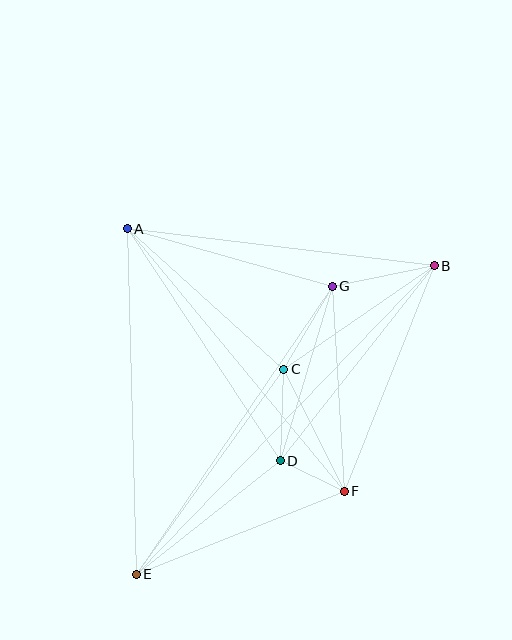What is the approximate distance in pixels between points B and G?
The distance between B and G is approximately 104 pixels.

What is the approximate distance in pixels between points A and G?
The distance between A and G is approximately 213 pixels.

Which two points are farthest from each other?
Points B and E are farthest from each other.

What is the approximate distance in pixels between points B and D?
The distance between B and D is approximately 248 pixels.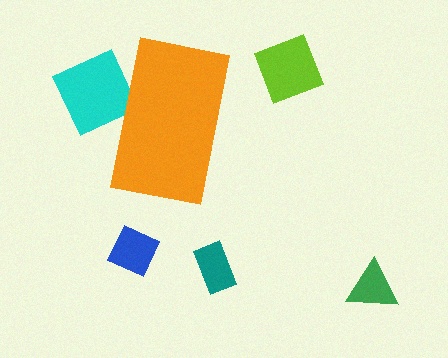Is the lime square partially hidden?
No, the lime square is fully visible.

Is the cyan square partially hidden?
Yes, the cyan square is partially hidden behind the orange rectangle.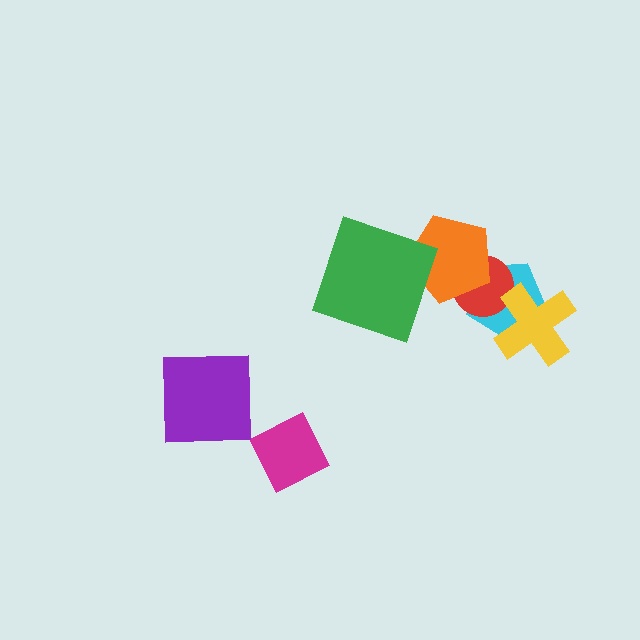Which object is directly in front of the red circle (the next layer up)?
The orange pentagon is directly in front of the red circle.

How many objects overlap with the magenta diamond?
0 objects overlap with the magenta diamond.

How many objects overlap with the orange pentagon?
3 objects overlap with the orange pentagon.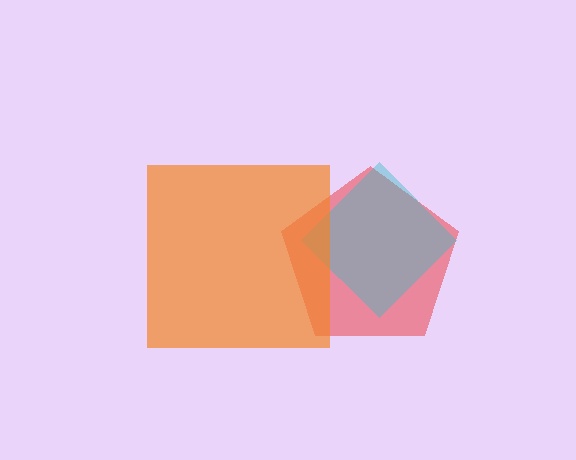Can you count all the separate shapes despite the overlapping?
Yes, there are 3 separate shapes.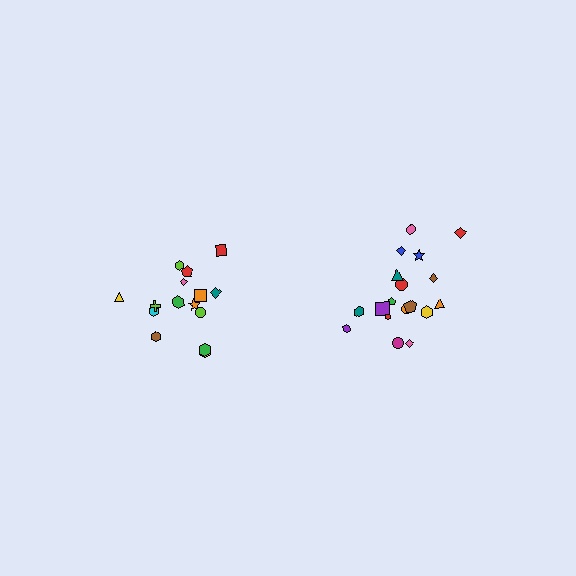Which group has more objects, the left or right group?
The right group.